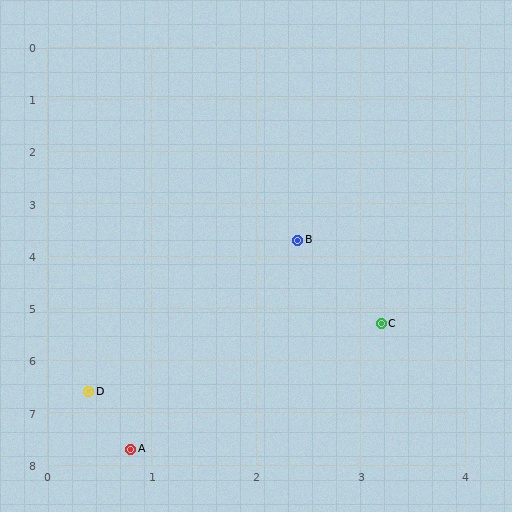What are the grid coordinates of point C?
Point C is at approximately (3.2, 5.3).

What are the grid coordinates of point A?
Point A is at approximately (0.8, 7.7).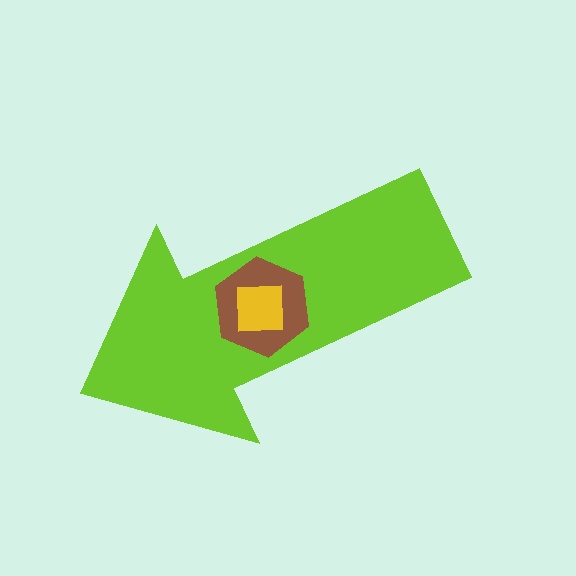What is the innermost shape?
The yellow square.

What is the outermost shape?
The lime arrow.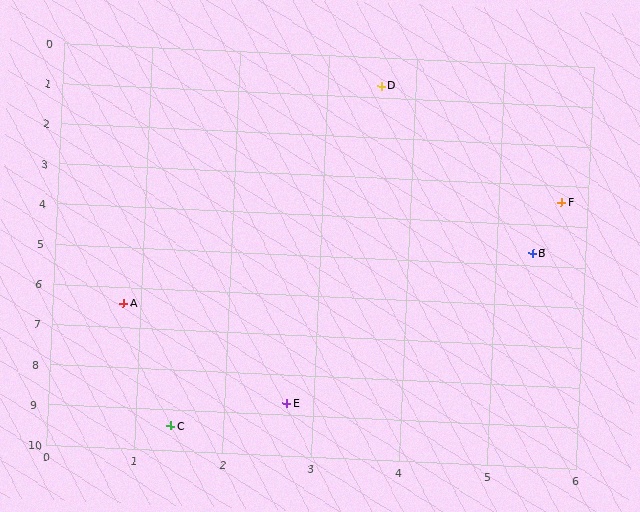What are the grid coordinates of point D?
Point D is at approximately (3.6, 0.7).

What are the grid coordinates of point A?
Point A is at approximately (0.8, 6.4).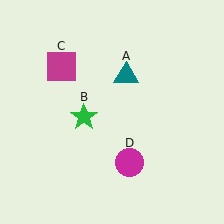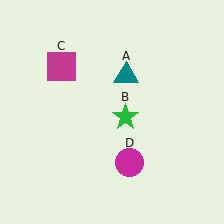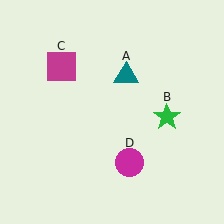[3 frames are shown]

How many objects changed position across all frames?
1 object changed position: green star (object B).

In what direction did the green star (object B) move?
The green star (object B) moved right.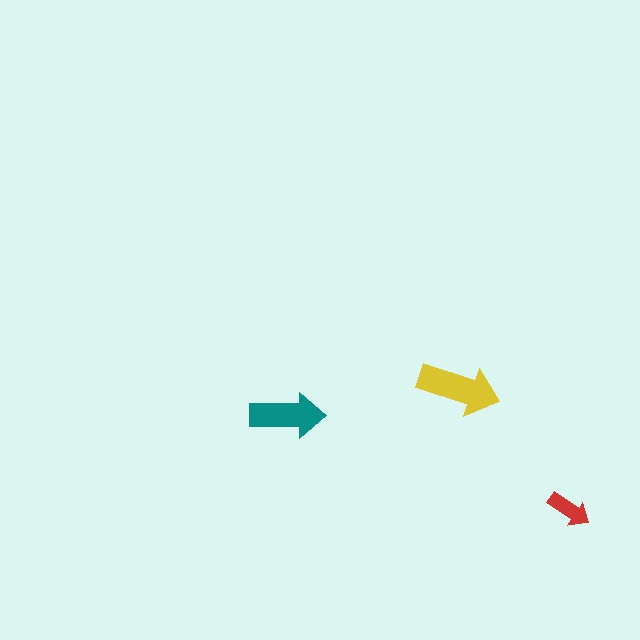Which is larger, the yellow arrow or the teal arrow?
The yellow one.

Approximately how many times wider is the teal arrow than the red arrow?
About 1.5 times wider.